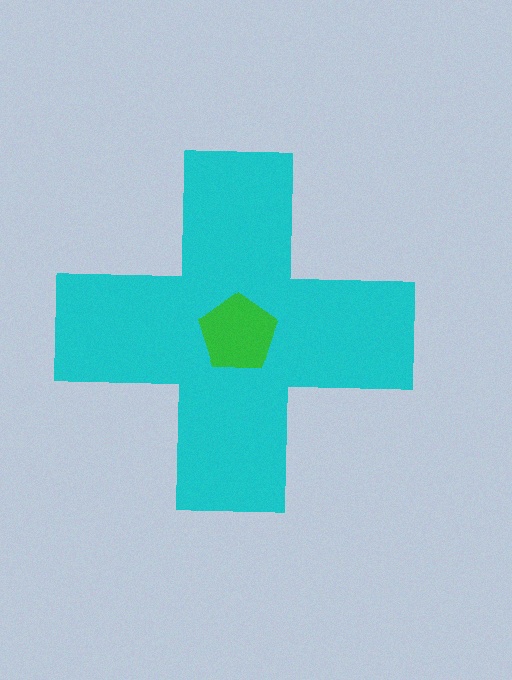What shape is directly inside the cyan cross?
The green pentagon.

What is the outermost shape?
The cyan cross.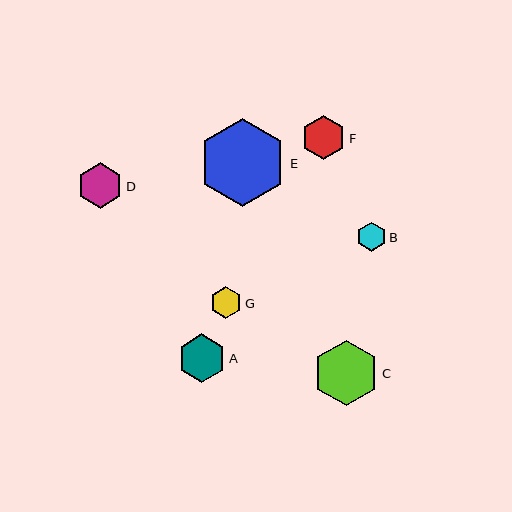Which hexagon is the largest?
Hexagon E is the largest with a size of approximately 88 pixels.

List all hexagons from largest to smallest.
From largest to smallest: E, C, A, D, F, G, B.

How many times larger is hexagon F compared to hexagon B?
Hexagon F is approximately 1.5 times the size of hexagon B.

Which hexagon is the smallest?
Hexagon B is the smallest with a size of approximately 29 pixels.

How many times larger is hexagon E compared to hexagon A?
Hexagon E is approximately 1.8 times the size of hexagon A.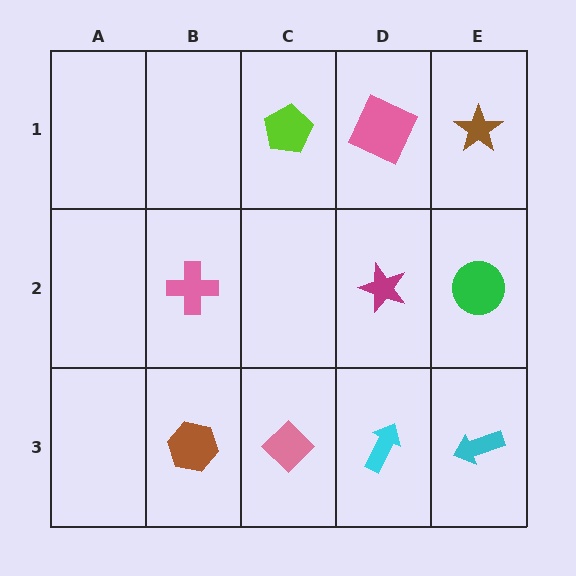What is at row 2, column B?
A pink cross.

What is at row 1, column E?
A brown star.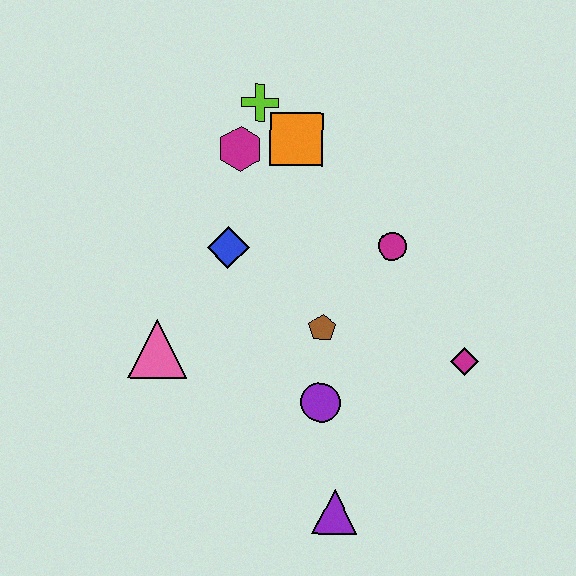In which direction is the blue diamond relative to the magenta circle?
The blue diamond is to the left of the magenta circle.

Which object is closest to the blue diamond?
The magenta hexagon is closest to the blue diamond.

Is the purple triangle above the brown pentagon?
No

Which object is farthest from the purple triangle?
The lime cross is farthest from the purple triangle.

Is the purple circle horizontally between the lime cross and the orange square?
No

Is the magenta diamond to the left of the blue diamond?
No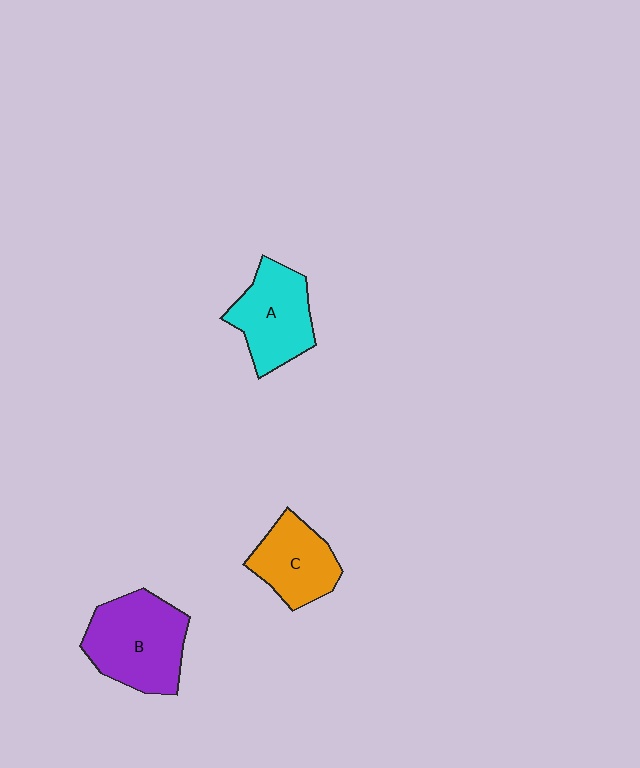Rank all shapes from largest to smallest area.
From largest to smallest: B (purple), A (cyan), C (orange).